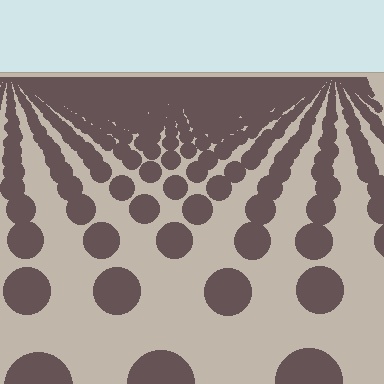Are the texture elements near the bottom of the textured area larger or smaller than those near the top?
Larger. Near the bottom, elements are closer to the viewer and appear at a bigger on-screen size.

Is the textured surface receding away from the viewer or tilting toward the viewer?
The surface is receding away from the viewer. Texture elements get smaller and denser toward the top.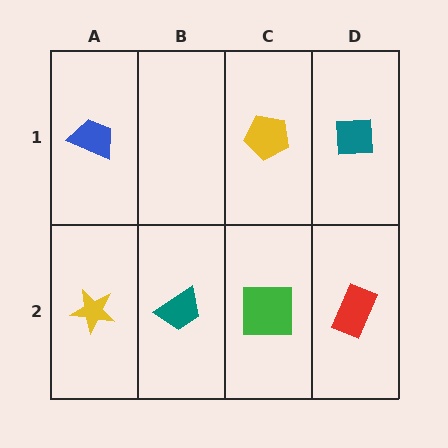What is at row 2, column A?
A yellow star.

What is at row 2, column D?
A red rectangle.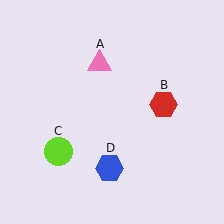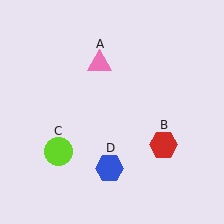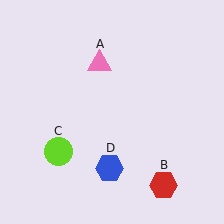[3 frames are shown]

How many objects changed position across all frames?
1 object changed position: red hexagon (object B).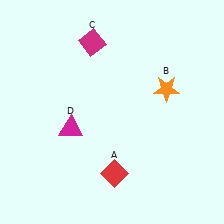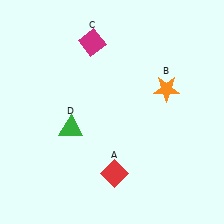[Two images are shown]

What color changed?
The triangle (D) changed from magenta in Image 1 to green in Image 2.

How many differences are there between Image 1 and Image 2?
There is 1 difference between the two images.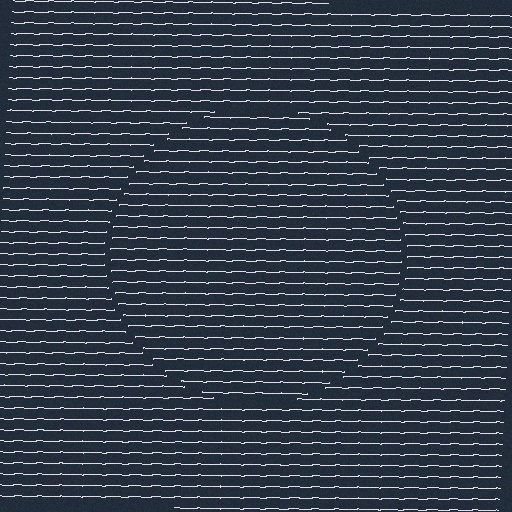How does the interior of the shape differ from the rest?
The interior of the shape contains the same grating, shifted by half a period — the contour is defined by the phase discontinuity where line-ends from the inner and outer gratings abut.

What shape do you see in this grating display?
An illusory circle. The interior of the shape contains the same grating, shifted by half a period — the contour is defined by the phase discontinuity where line-ends from the inner and outer gratings abut.